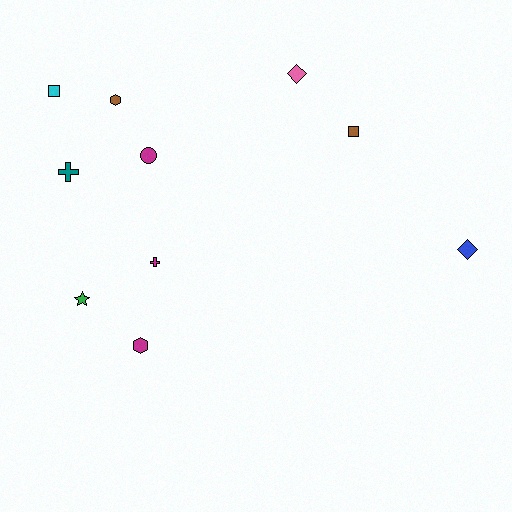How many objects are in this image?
There are 10 objects.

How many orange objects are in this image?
There are no orange objects.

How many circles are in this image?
There is 1 circle.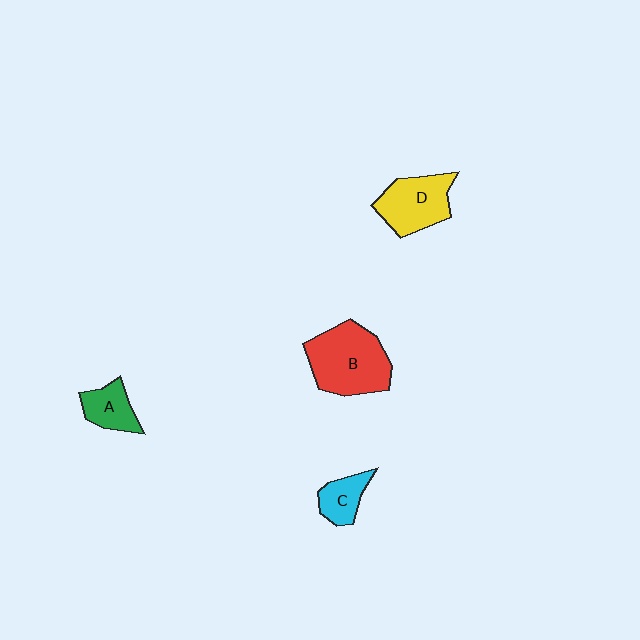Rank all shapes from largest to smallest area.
From largest to smallest: B (red), D (yellow), A (green), C (cyan).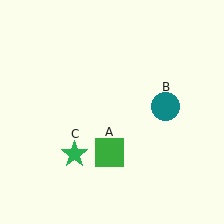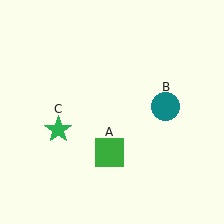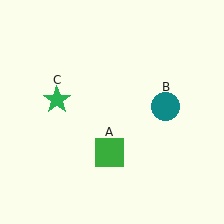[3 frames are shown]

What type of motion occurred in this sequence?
The green star (object C) rotated clockwise around the center of the scene.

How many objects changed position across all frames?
1 object changed position: green star (object C).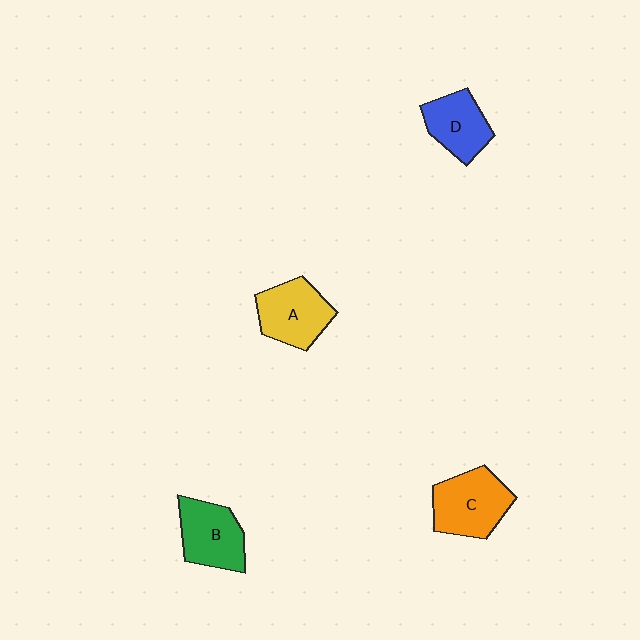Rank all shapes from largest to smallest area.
From largest to smallest: C (orange), A (yellow), B (green), D (blue).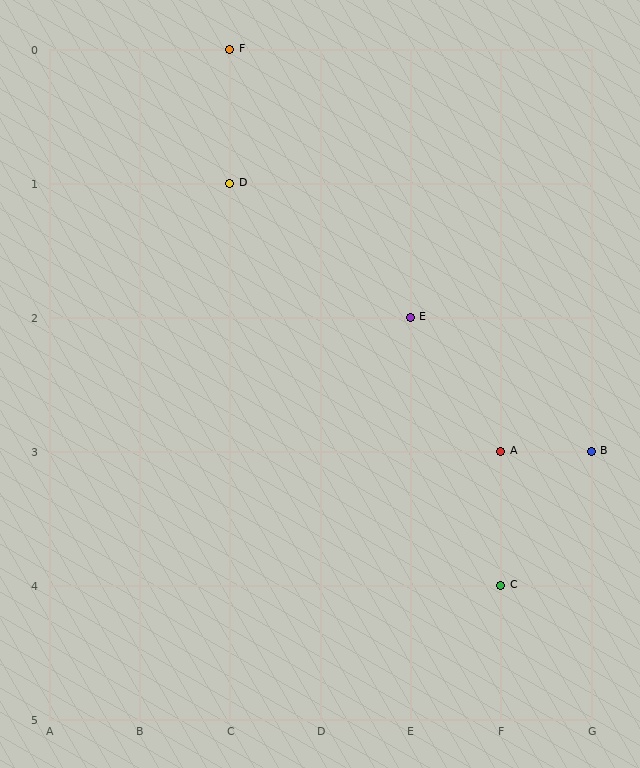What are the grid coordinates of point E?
Point E is at grid coordinates (E, 2).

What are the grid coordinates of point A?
Point A is at grid coordinates (F, 3).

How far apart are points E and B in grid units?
Points E and B are 2 columns and 1 row apart (about 2.2 grid units diagonally).